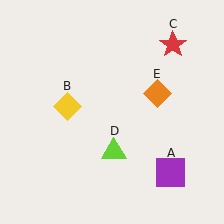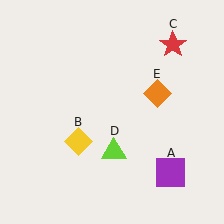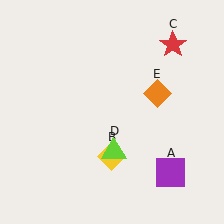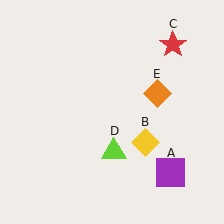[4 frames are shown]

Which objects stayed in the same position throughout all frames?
Purple square (object A) and red star (object C) and lime triangle (object D) and orange diamond (object E) remained stationary.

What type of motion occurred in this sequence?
The yellow diamond (object B) rotated counterclockwise around the center of the scene.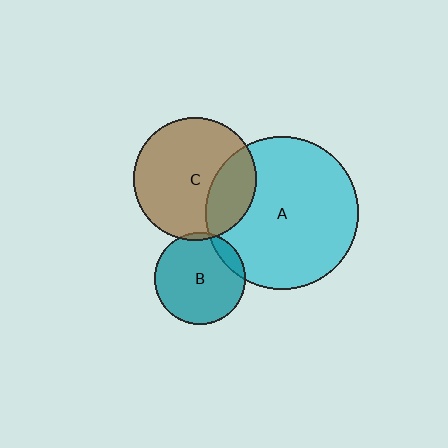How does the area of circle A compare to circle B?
Approximately 2.8 times.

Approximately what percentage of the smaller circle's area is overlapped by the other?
Approximately 10%.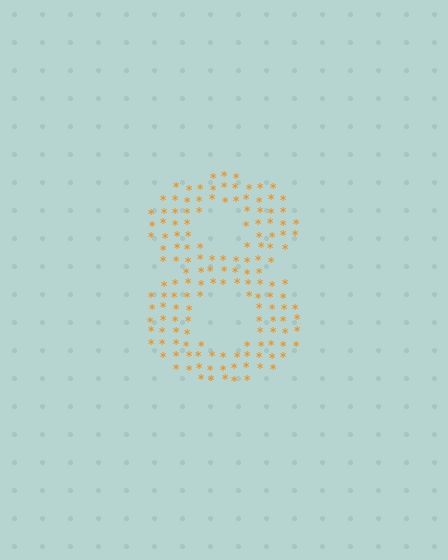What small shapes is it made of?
It is made of small asterisks.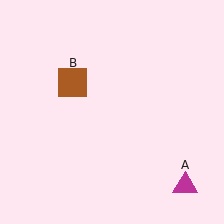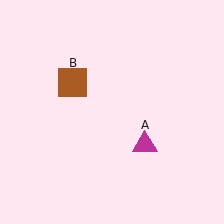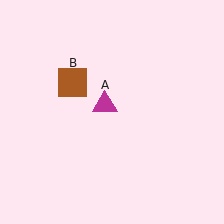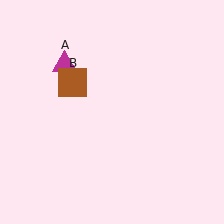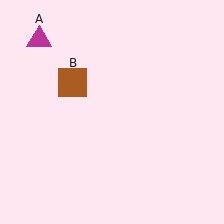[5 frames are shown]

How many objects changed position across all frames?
1 object changed position: magenta triangle (object A).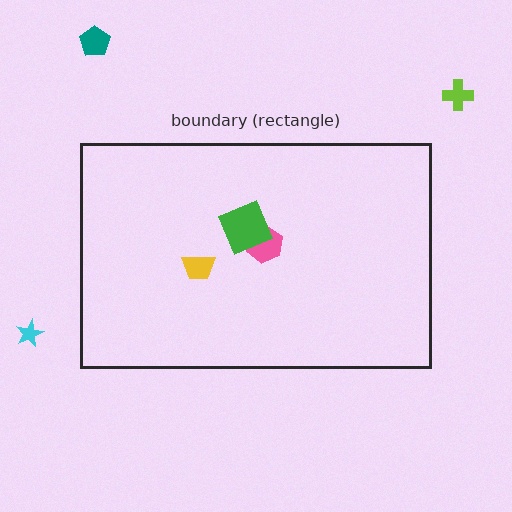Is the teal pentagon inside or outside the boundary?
Outside.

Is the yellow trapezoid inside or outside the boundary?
Inside.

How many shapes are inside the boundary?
3 inside, 3 outside.